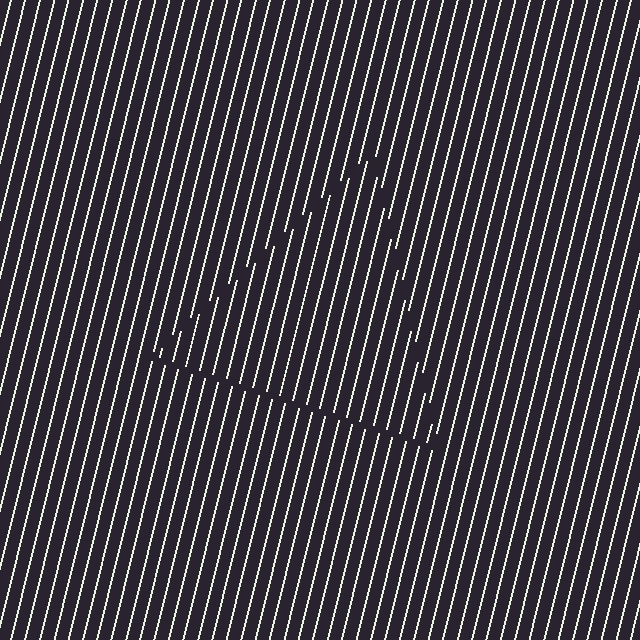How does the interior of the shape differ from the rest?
The interior of the shape contains the same grating, shifted by half a period — the contour is defined by the phase discontinuity where line-ends from the inner and outer gratings abut.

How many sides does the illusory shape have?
3 sides — the line-ends trace a triangle.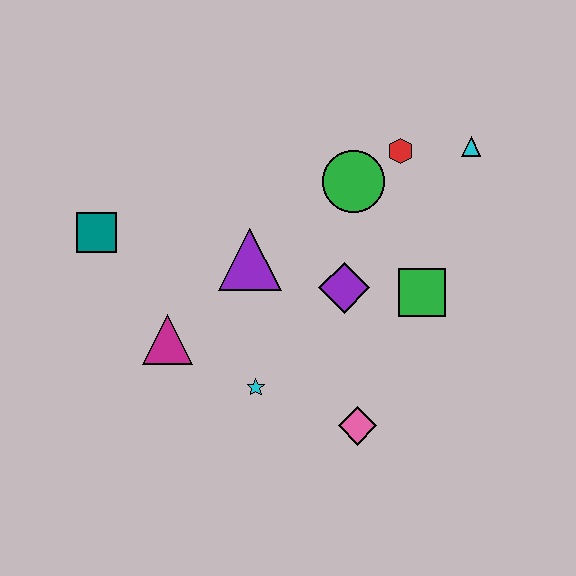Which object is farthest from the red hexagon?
The teal square is farthest from the red hexagon.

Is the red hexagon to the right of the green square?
No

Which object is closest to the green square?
The purple diamond is closest to the green square.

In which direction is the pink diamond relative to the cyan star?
The pink diamond is to the right of the cyan star.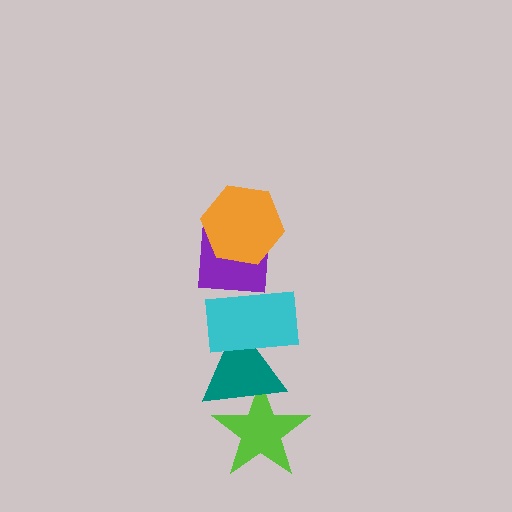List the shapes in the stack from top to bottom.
From top to bottom: the orange hexagon, the purple square, the cyan rectangle, the teal triangle, the lime star.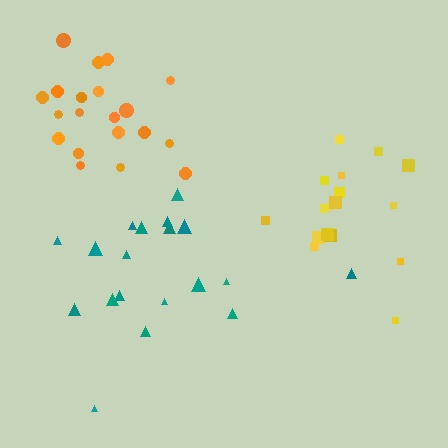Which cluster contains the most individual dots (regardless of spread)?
Orange (20).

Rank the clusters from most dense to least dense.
orange, yellow, teal.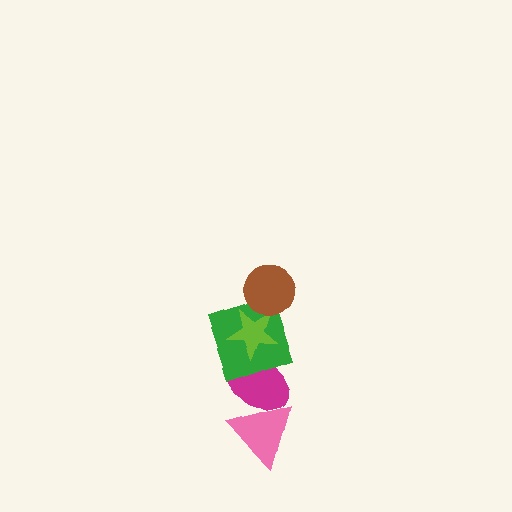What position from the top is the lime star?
The lime star is 2nd from the top.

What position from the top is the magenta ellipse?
The magenta ellipse is 4th from the top.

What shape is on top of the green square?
The lime star is on top of the green square.